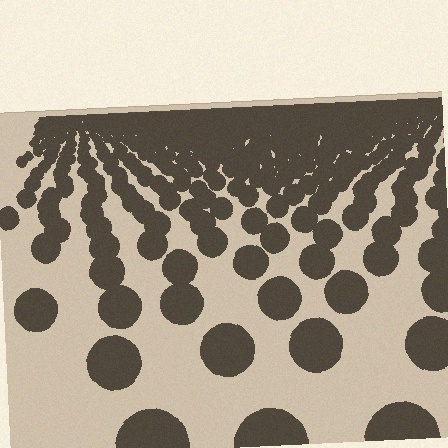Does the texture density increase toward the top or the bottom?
Density increases toward the top.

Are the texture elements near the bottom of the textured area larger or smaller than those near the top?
Larger. Near the bottom, elements are closer to the viewer and appear at a bigger on-screen size.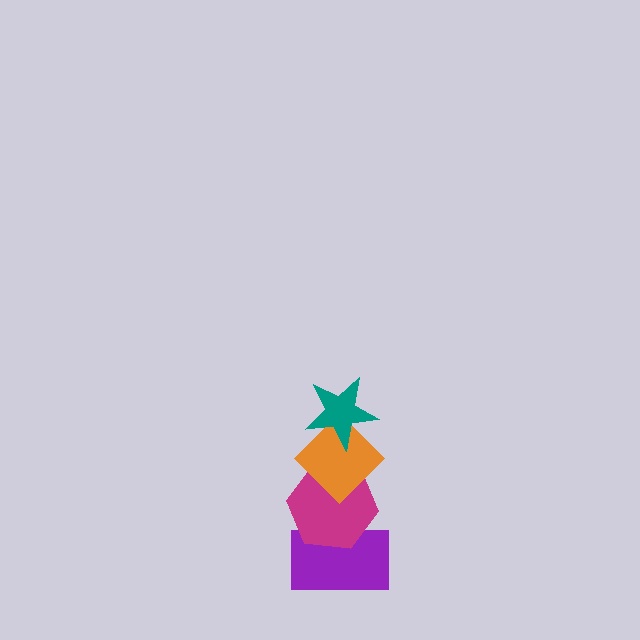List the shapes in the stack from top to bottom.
From top to bottom: the teal star, the orange diamond, the magenta hexagon, the purple rectangle.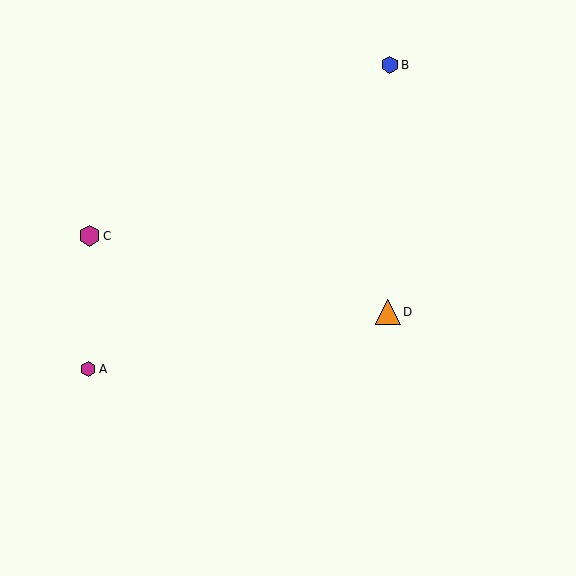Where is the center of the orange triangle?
The center of the orange triangle is at (388, 312).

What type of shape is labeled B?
Shape B is a blue hexagon.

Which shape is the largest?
The orange triangle (labeled D) is the largest.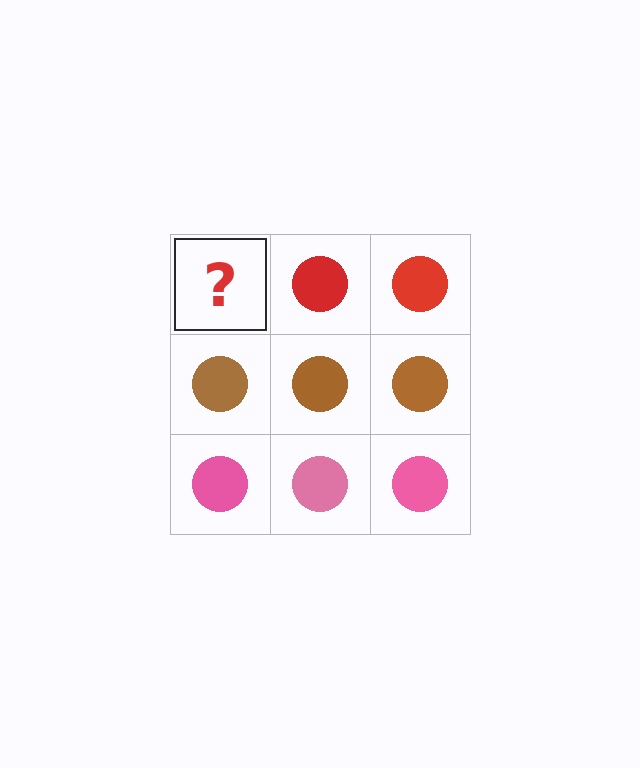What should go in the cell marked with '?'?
The missing cell should contain a red circle.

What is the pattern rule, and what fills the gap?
The rule is that each row has a consistent color. The gap should be filled with a red circle.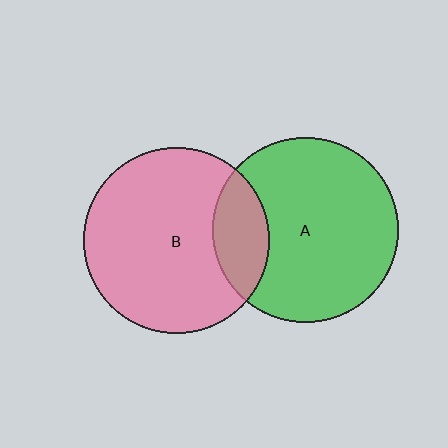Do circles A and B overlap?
Yes.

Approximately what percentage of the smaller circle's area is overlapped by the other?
Approximately 20%.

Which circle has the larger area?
Circle B (pink).